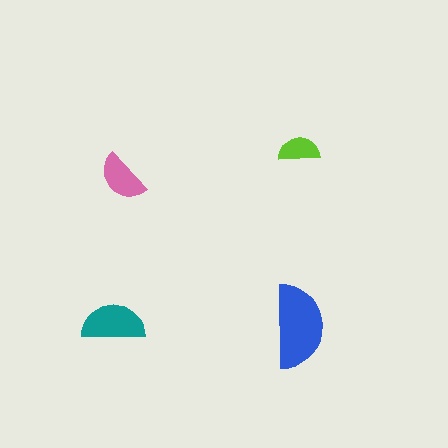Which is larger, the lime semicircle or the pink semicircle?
The pink one.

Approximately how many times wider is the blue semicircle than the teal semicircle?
About 1.5 times wider.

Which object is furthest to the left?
The teal semicircle is leftmost.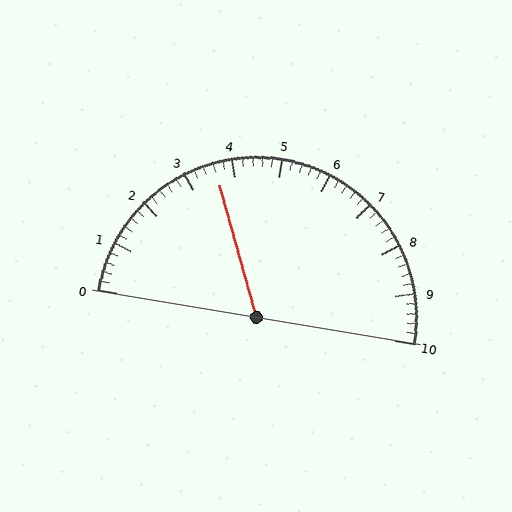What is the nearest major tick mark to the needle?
The nearest major tick mark is 4.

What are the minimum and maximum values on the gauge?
The gauge ranges from 0 to 10.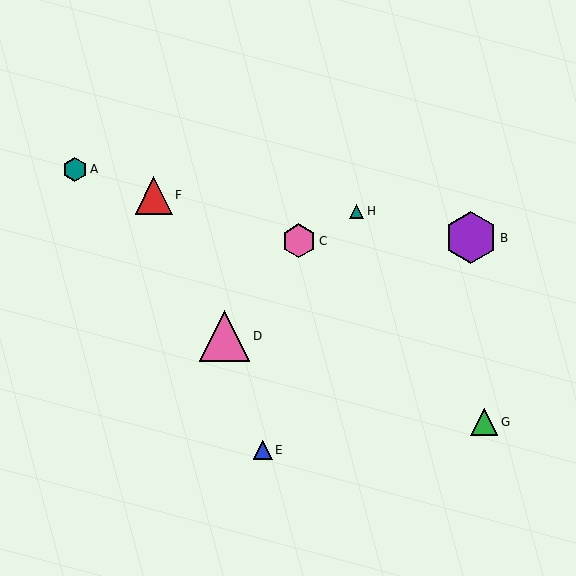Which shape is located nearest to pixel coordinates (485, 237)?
The purple hexagon (labeled B) at (471, 238) is nearest to that location.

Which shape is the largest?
The purple hexagon (labeled B) is the largest.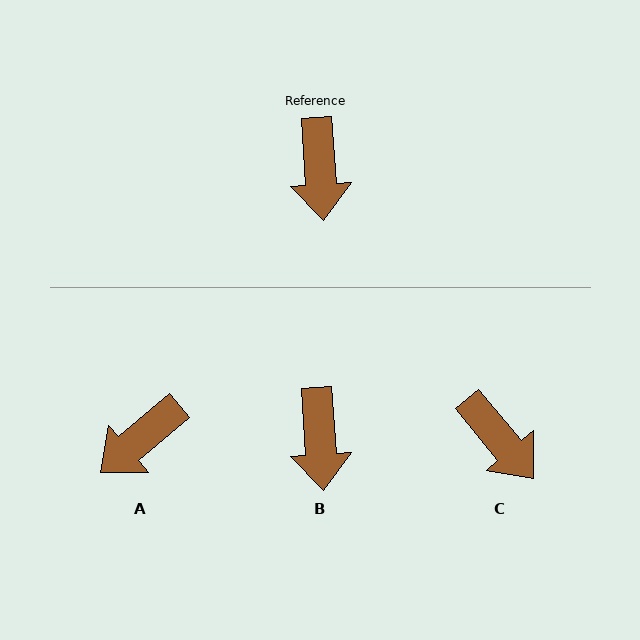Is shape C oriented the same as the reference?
No, it is off by about 36 degrees.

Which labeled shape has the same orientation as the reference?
B.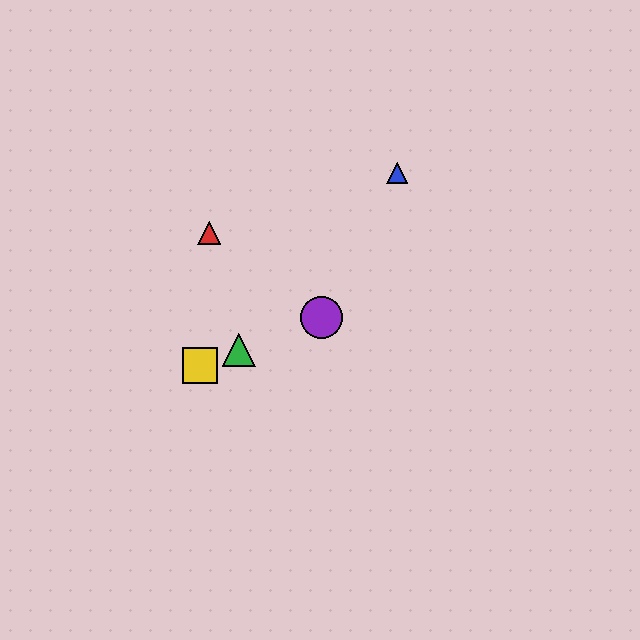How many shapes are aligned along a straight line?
3 shapes (the green triangle, the yellow square, the purple circle) are aligned along a straight line.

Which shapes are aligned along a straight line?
The green triangle, the yellow square, the purple circle are aligned along a straight line.